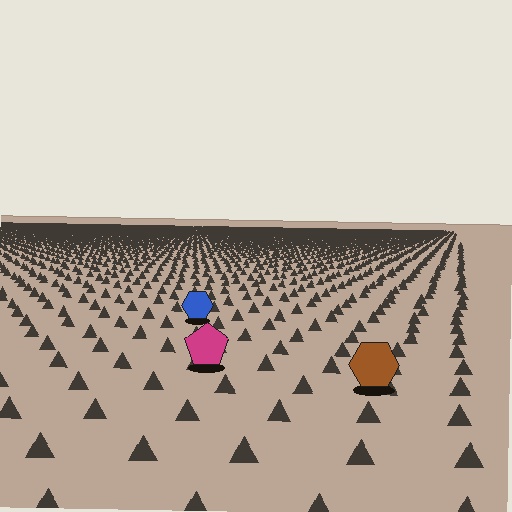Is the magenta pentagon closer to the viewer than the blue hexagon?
Yes. The magenta pentagon is closer — you can tell from the texture gradient: the ground texture is coarser near it.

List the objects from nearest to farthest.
From nearest to farthest: the brown hexagon, the magenta pentagon, the blue hexagon.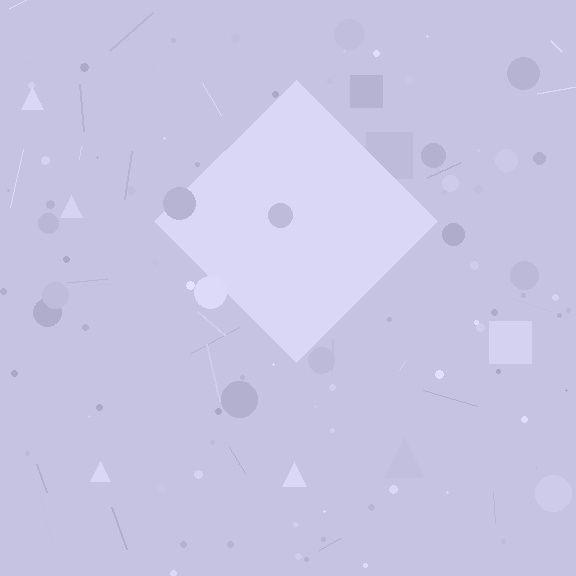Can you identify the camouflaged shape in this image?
The camouflaged shape is a diamond.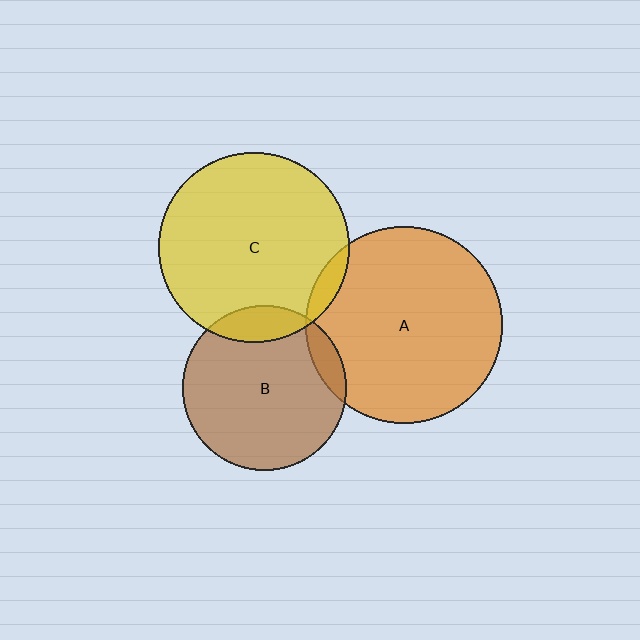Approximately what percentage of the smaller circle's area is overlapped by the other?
Approximately 10%.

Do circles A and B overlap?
Yes.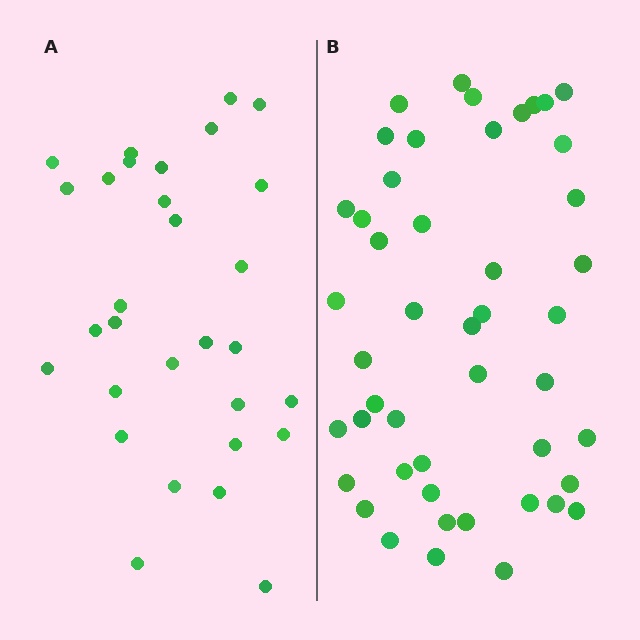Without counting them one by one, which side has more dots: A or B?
Region B (the right region) has more dots.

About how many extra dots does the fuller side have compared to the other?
Region B has approximately 15 more dots than region A.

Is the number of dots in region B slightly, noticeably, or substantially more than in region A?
Region B has substantially more. The ratio is roughly 1.6 to 1.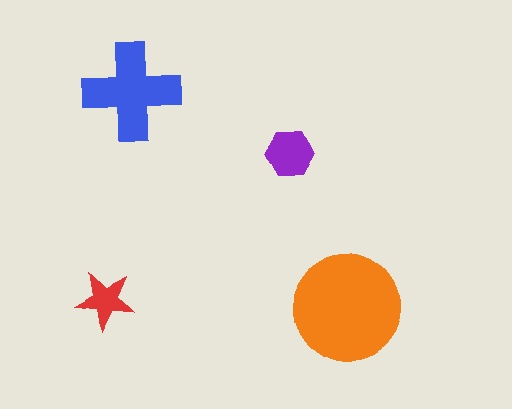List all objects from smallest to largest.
The red star, the purple hexagon, the blue cross, the orange circle.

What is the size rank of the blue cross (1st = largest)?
2nd.